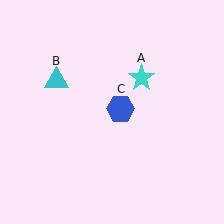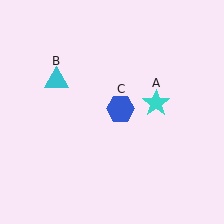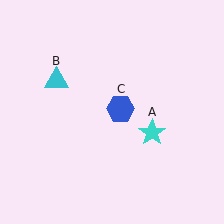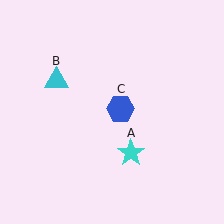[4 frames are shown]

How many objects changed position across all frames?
1 object changed position: cyan star (object A).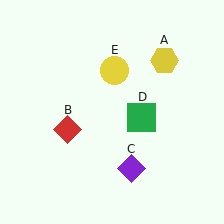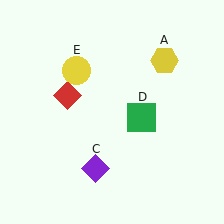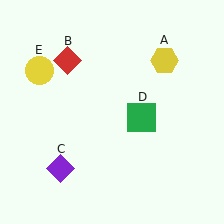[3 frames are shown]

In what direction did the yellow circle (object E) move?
The yellow circle (object E) moved left.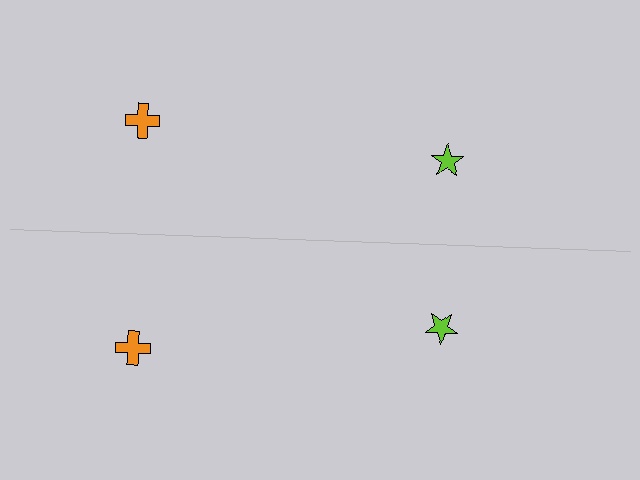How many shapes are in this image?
There are 4 shapes in this image.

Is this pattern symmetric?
Yes, this pattern has bilateral (reflection) symmetry.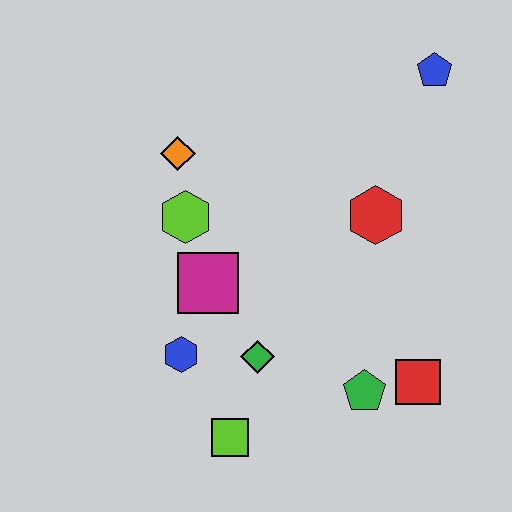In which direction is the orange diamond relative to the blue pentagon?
The orange diamond is to the left of the blue pentagon.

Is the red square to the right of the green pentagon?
Yes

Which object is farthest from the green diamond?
The blue pentagon is farthest from the green diamond.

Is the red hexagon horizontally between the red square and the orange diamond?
Yes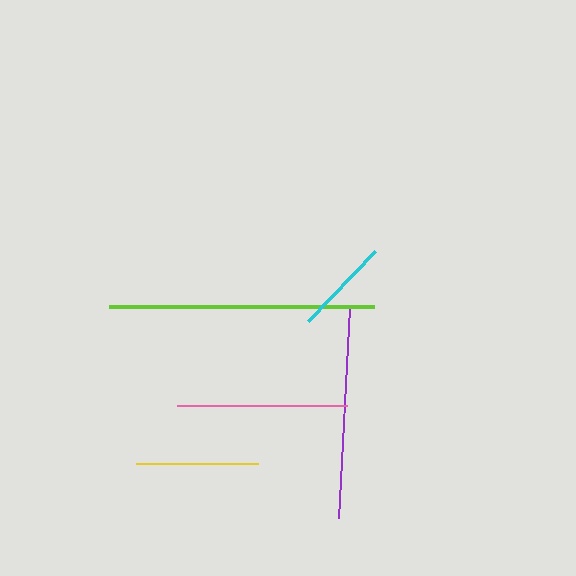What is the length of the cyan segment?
The cyan segment is approximately 97 pixels long.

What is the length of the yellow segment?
The yellow segment is approximately 122 pixels long.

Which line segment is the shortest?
The cyan line is the shortest at approximately 97 pixels.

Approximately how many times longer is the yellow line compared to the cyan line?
The yellow line is approximately 1.3 times the length of the cyan line.